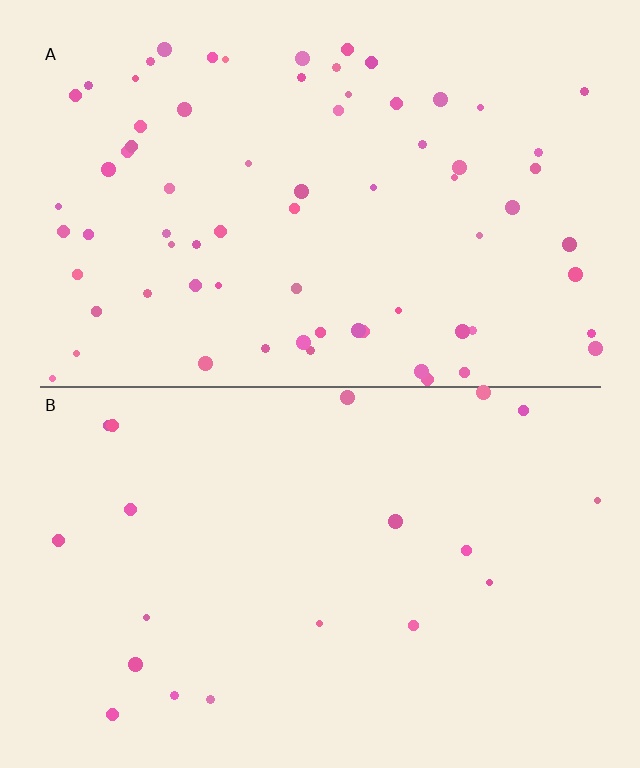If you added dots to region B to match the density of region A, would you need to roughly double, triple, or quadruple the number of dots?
Approximately quadruple.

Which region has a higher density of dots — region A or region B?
A (the top).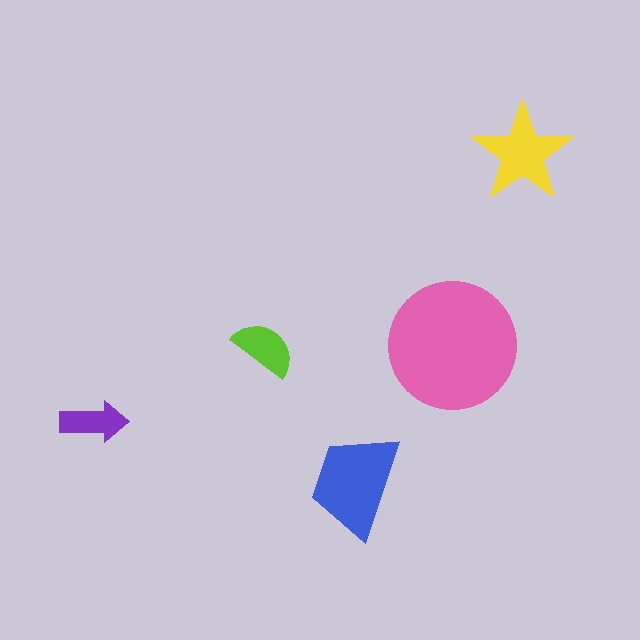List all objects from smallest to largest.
The purple arrow, the lime semicircle, the yellow star, the blue trapezoid, the pink circle.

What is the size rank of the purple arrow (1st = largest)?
5th.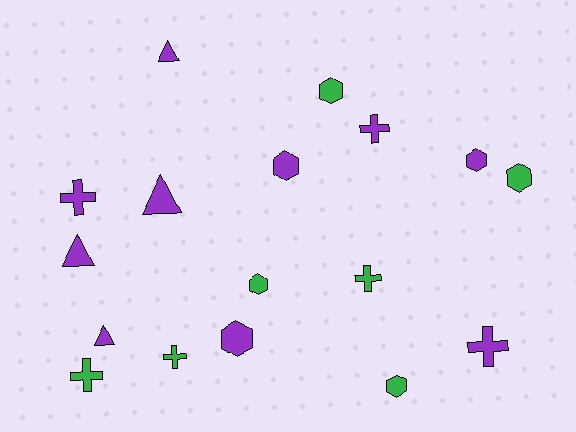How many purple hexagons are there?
There are 3 purple hexagons.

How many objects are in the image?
There are 17 objects.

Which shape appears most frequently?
Hexagon, with 7 objects.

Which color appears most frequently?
Purple, with 10 objects.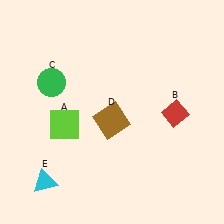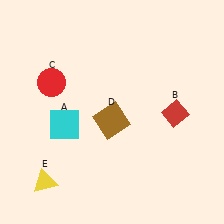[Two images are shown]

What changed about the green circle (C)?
In Image 1, C is green. In Image 2, it changed to red.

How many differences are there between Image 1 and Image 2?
There are 3 differences between the two images.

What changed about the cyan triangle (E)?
In Image 1, E is cyan. In Image 2, it changed to yellow.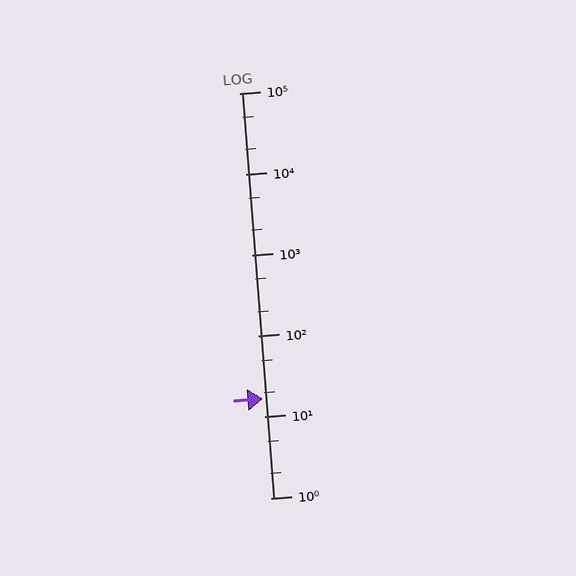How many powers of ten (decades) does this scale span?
The scale spans 5 decades, from 1 to 100000.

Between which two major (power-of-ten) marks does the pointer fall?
The pointer is between 10 and 100.